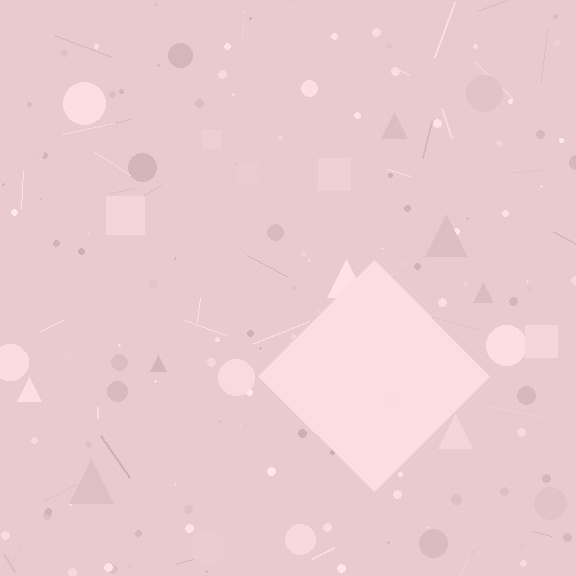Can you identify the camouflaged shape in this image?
The camouflaged shape is a diamond.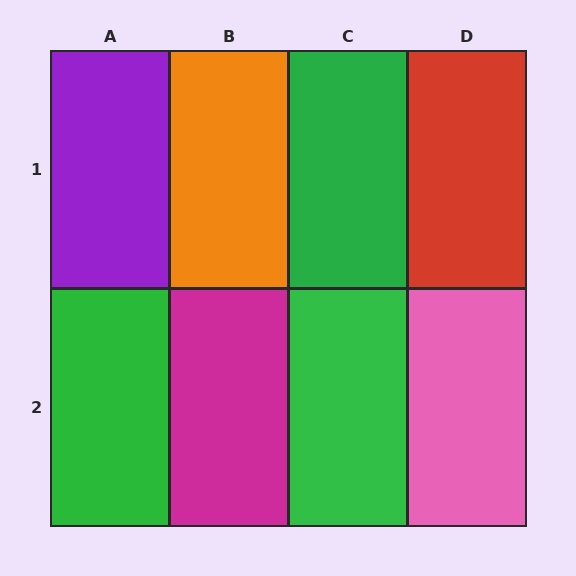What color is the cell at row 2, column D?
Pink.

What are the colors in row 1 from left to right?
Purple, orange, green, red.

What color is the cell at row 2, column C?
Green.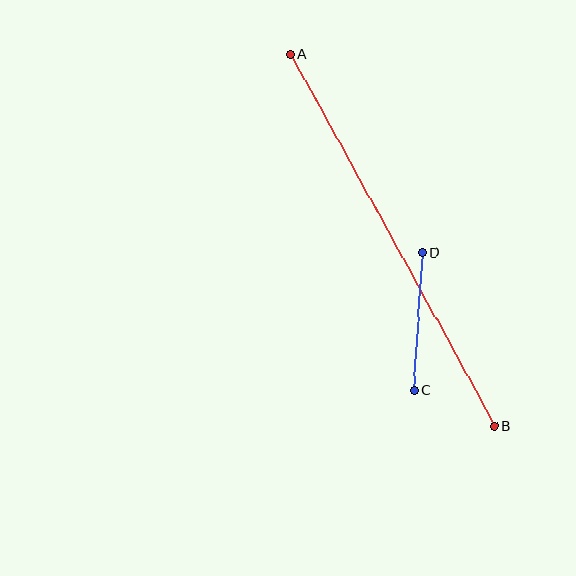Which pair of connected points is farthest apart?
Points A and B are farthest apart.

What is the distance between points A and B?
The distance is approximately 425 pixels.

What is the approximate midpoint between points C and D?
The midpoint is at approximately (418, 321) pixels.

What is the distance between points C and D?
The distance is approximately 138 pixels.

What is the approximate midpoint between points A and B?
The midpoint is at approximately (392, 240) pixels.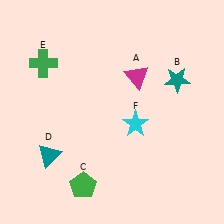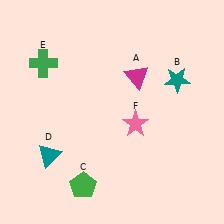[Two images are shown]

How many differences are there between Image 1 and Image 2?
There is 1 difference between the two images.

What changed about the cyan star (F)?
In Image 1, F is cyan. In Image 2, it changed to pink.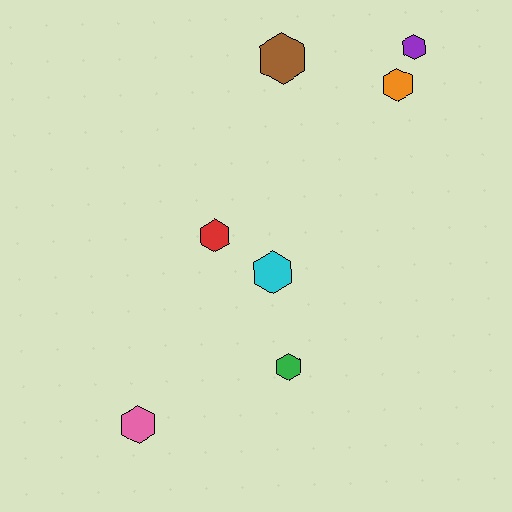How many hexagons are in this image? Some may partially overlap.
There are 7 hexagons.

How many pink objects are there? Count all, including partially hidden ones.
There is 1 pink object.